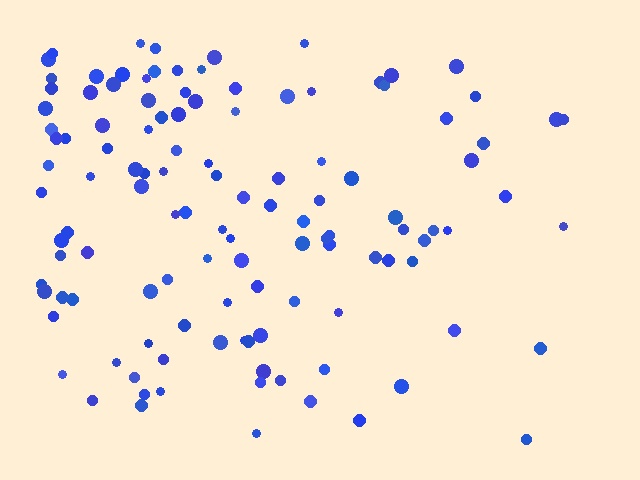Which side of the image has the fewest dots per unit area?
The right.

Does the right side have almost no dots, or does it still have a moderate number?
Still a moderate number, just noticeably fewer than the left.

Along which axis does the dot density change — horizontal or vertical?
Horizontal.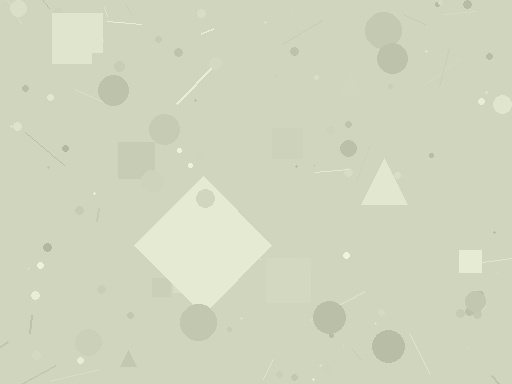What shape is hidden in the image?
A diamond is hidden in the image.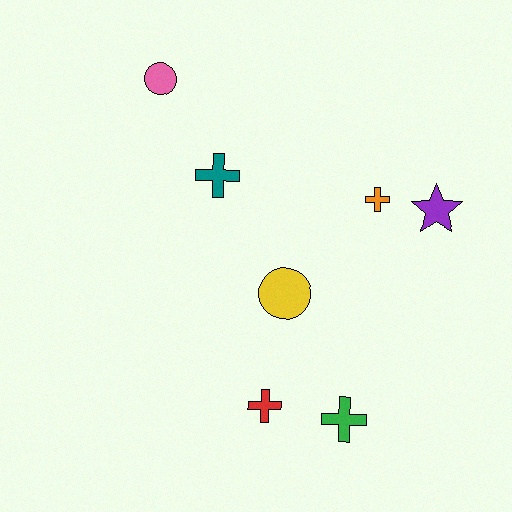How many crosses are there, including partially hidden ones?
There are 4 crosses.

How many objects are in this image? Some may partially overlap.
There are 7 objects.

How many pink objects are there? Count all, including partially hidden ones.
There is 1 pink object.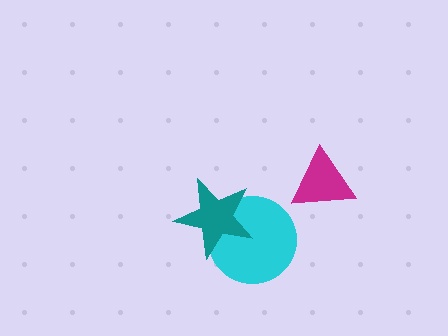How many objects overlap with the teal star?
1 object overlaps with the teal star.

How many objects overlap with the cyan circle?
1 object overlaps with the cyan circle.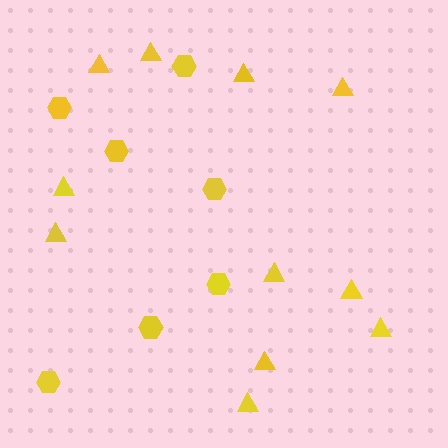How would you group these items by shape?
There are 2 groups: one group of triangles (11) and one group of hexagons (7).